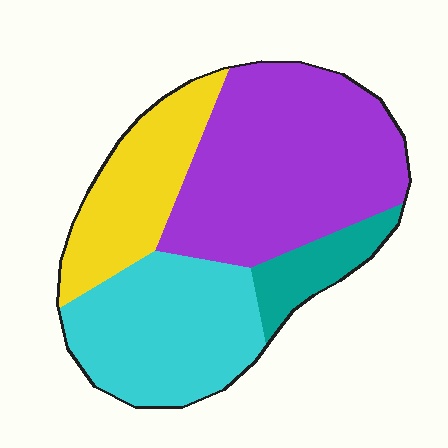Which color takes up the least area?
Teal, at roughly 10%.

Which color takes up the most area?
Purple, at roughly 45%.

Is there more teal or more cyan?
Cyan.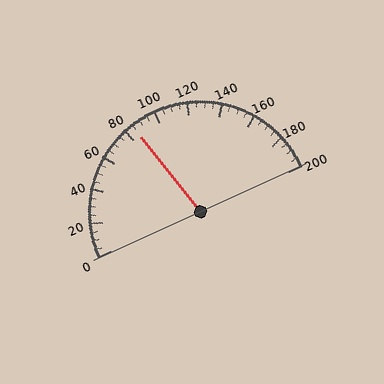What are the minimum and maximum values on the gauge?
The gauge ranges from 0 to 200.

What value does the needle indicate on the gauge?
The needle indicates approximately 85.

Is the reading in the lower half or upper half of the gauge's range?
The reading is in the lower half of the range (0 to 200).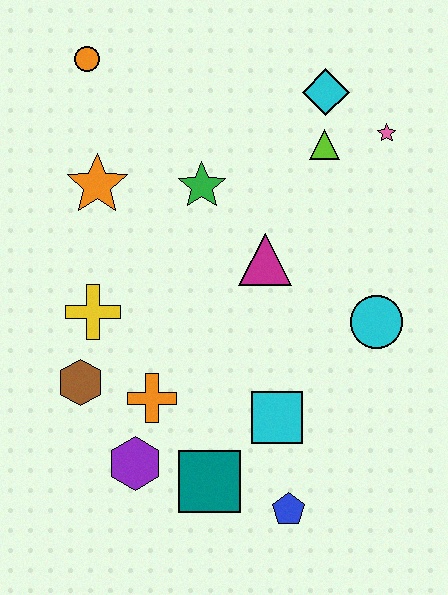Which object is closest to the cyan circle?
The magenta triangle is closest to the cyan circle.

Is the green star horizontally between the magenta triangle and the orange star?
Yes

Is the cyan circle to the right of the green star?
Yes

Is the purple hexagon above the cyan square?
No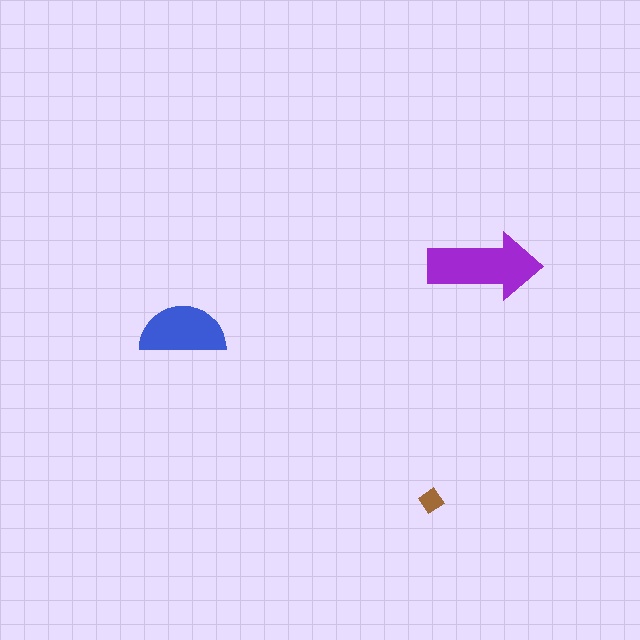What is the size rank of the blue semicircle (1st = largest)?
2nd.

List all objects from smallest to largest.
The brown diamond, the blue semicircle, the purple arrow.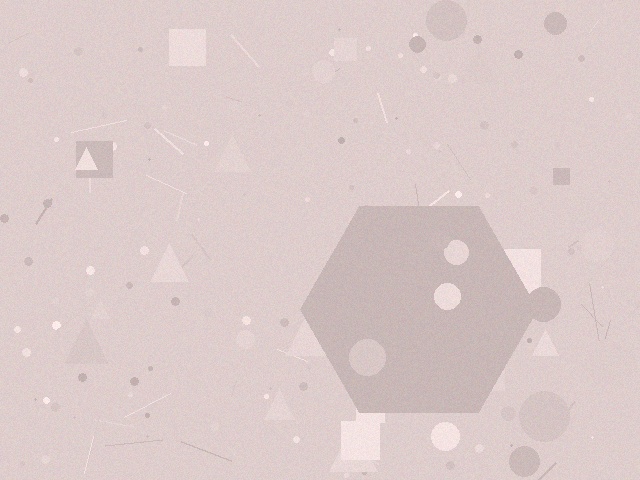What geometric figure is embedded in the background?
A hexagon is embedded in the background.